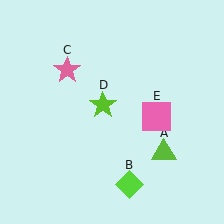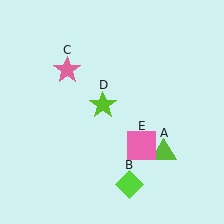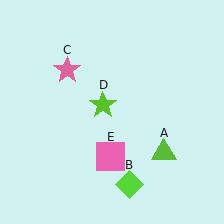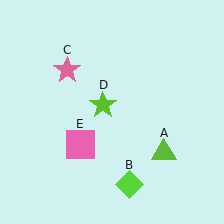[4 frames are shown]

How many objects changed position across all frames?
1 object changed position: pink square (object E).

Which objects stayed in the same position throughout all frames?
Lime triangle (object A) and lime diamond (object B) and pink star (object C) and lime star (object D) remained stationary.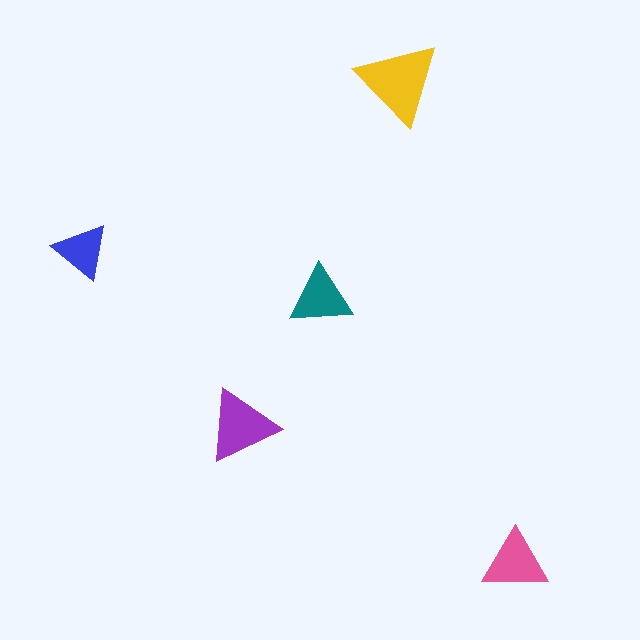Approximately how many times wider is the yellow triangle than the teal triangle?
About 1.5 times wider.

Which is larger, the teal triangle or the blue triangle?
The teal one.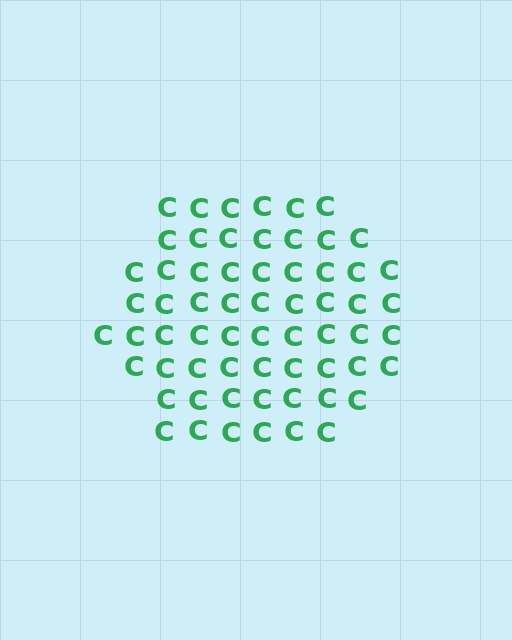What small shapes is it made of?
It is made of small letter C's.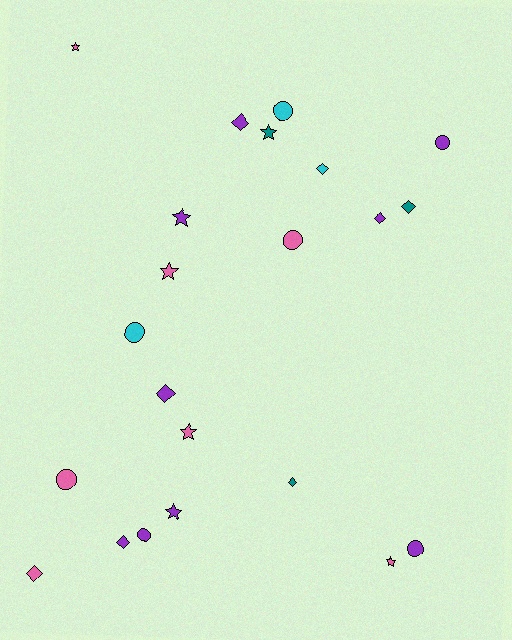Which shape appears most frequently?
Diamond, with 8 objects.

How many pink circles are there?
There are 2 pink circles.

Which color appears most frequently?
Purple, with 9 objects.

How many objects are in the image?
There are 22 objects.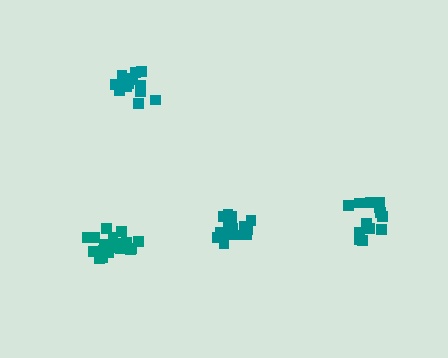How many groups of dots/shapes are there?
There are 4 groups.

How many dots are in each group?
Group 1: 14 dots, Group 2: 18 dots, Group 3: 20 dots, Group 4: 15 dots (67 total).